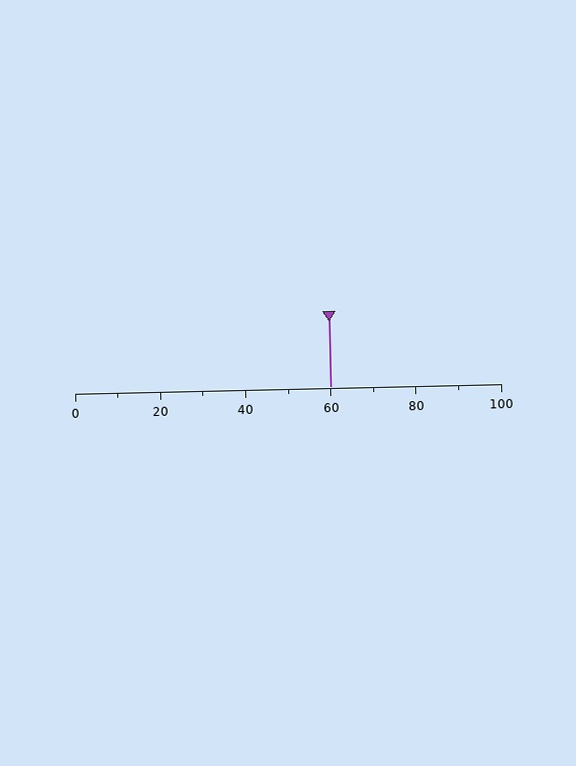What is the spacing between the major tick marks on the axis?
The major ticks are spaced 20 apart.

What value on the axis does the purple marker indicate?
The marker indicates approximately 60.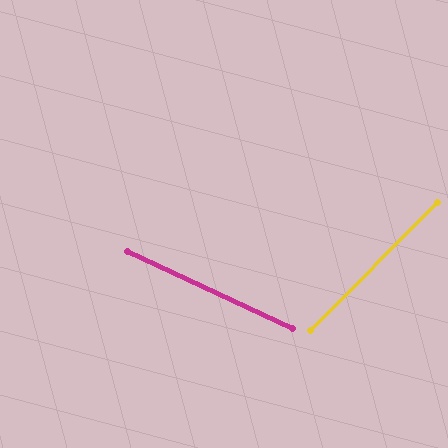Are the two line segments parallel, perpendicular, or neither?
Neither parallel nor perpendicular — they differ by about 70°.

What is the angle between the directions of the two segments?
Approximately 70 degrees.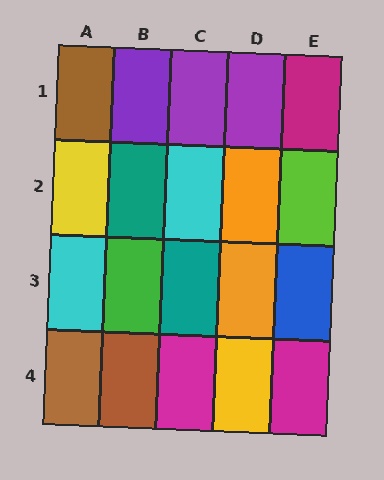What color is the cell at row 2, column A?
Yellow.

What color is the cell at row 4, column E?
Magenta.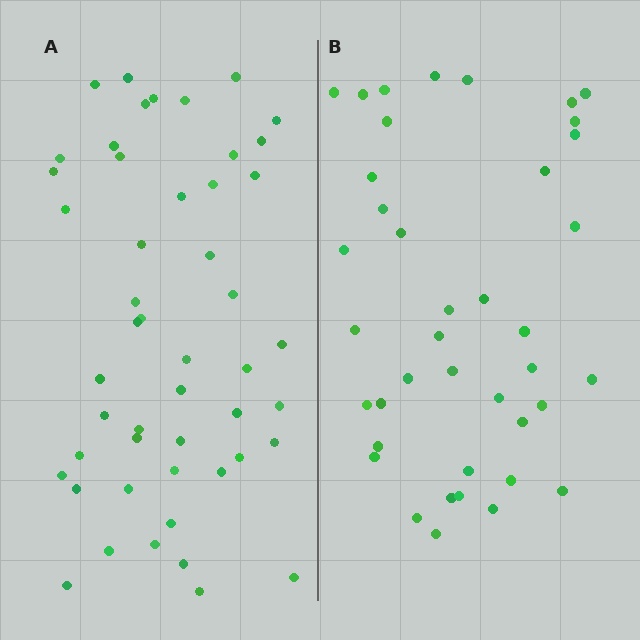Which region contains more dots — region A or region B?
Region A (the left region) has more dots.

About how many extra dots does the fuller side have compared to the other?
Region A has roughly 8 or so more dots than region B.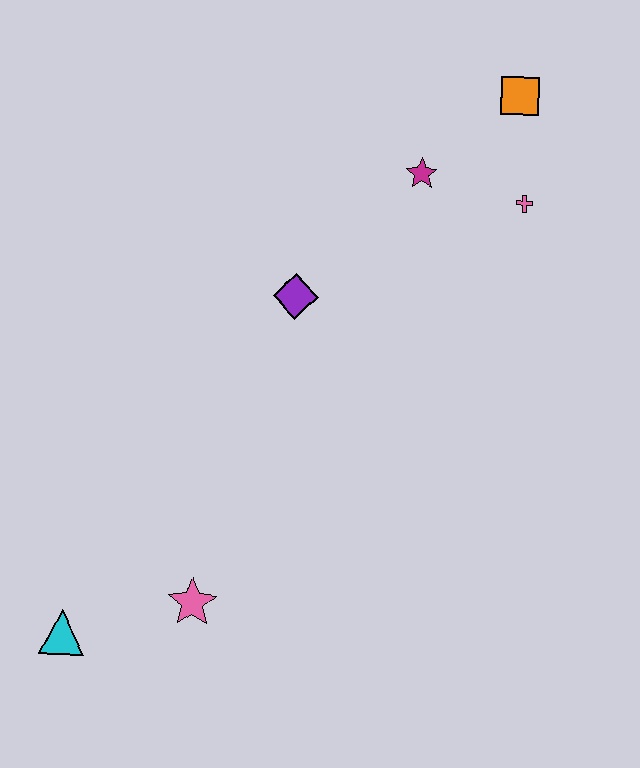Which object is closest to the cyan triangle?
The pink star is closest to the cyan triangle.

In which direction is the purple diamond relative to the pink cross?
The purple diamond is to the left of the pink cross.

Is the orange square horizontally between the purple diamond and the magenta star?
No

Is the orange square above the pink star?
Yes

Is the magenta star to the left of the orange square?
Yes